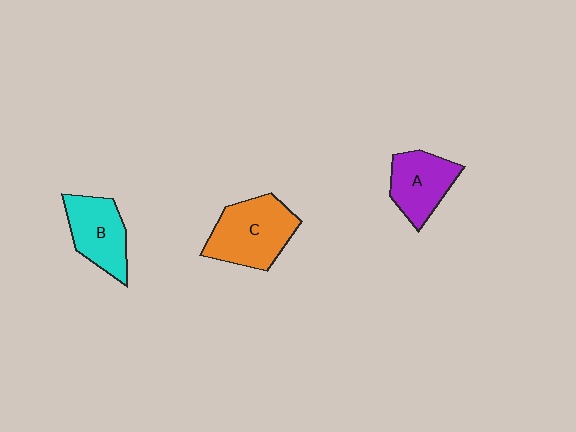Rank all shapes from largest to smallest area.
From largest to smallest: C (orange), B (cyan), A (purple).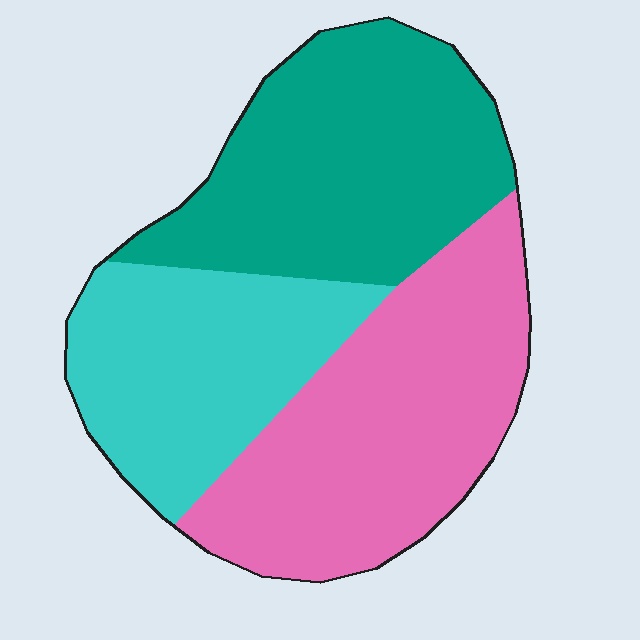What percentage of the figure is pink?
Pink takes up between a third and a half of the figure.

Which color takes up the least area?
Cyan, at roughly 25%.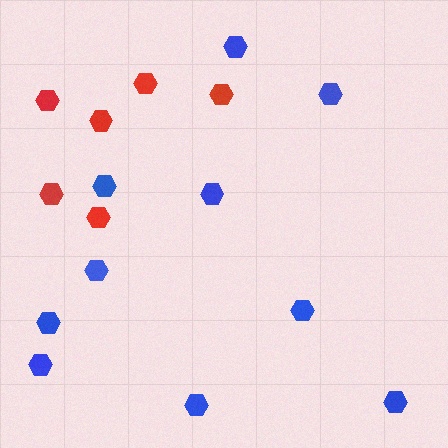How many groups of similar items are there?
There are 2 groups: one group of red hexagons (6) and one group of blue hexagons (10).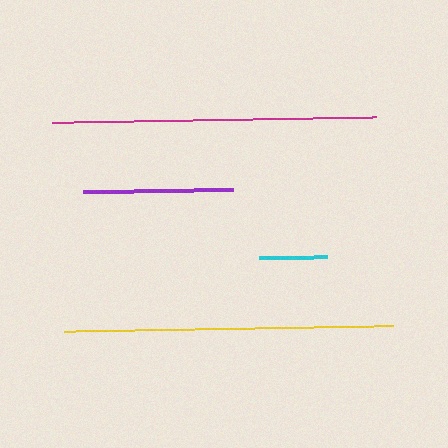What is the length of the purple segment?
The purple segment is approximately 150 pixels long.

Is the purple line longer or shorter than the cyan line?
The purple line is longer than the cyan line.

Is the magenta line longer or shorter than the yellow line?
The yellow line is longer than the magenta line.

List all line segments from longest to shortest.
From longest to shortest: yellow, magenta, purple, cyan.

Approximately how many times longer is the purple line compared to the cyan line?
The purple line is approximately 2.2 times the length of the cyan line.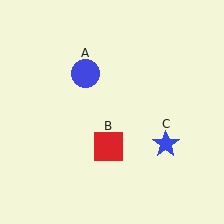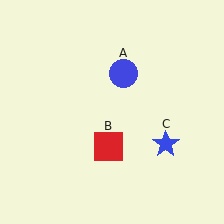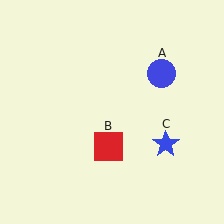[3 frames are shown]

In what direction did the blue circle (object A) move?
The blue circle (object A) moved right.